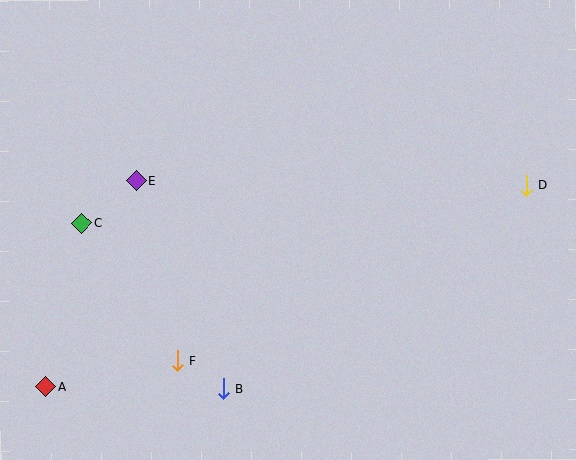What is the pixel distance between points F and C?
The distance between F and C is 168 pixels.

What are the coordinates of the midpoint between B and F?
The midpoint between B and F is at (201, 375).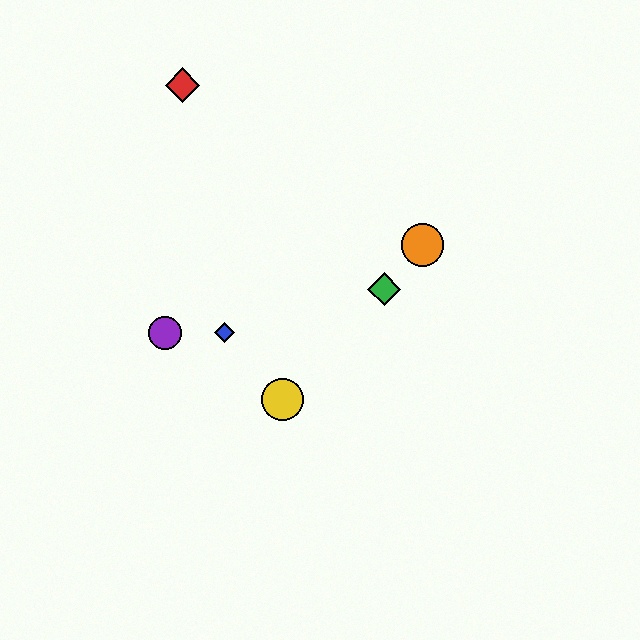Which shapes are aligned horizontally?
The blue diamond, the purple circle are aligned horizontally.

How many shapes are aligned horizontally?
2 shapes (the blue diamond, the purple circle) are aligned horizontally.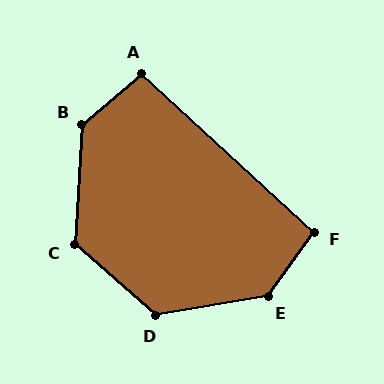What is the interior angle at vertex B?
Approximately 134 degrees (obtuse).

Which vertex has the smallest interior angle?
A, at approximately 97 degrees.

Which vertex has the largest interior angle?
E, at approximately 136 degrees.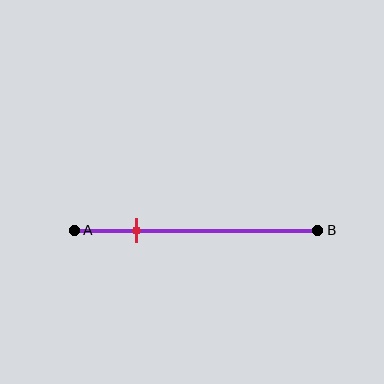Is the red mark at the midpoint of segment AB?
No, the mark is at about 25% from A, not at the 50% midpoint.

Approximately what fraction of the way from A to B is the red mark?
The red mark is approximately 25% of the way from A to B.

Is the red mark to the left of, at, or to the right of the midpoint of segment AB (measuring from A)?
The red mark is to the left of the midpoint of segment AB.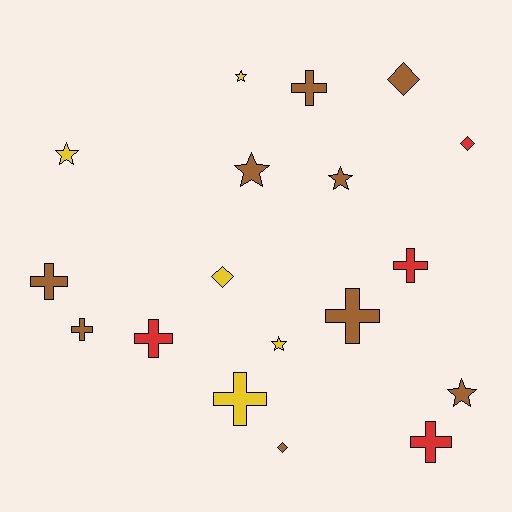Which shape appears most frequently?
Cross, with 8 objects.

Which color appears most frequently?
Brown, with 9 objects.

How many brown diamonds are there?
There are 2 brown diamonds.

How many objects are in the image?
There are 18 objects.